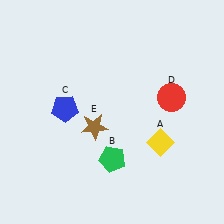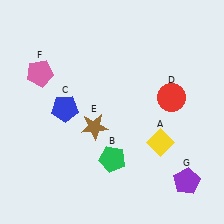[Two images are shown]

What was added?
A pink pentagon (F), a purple pentagon (G) were added in Image 2.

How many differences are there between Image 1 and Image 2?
There are 2 differences between the two images.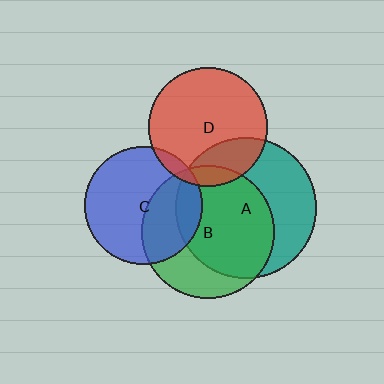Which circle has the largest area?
Circle A (teal).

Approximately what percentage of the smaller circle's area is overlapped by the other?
Approximately 35%.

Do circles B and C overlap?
Yes.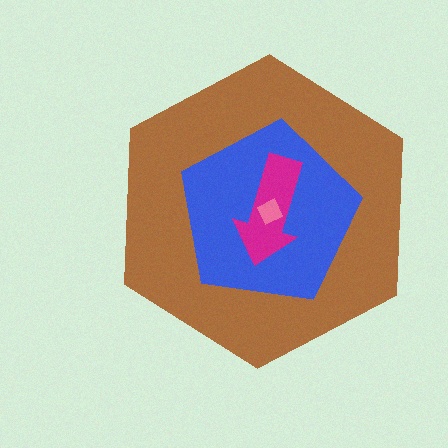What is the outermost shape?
The brown hexagon.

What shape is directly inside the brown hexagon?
The blue pentagon.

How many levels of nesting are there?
4.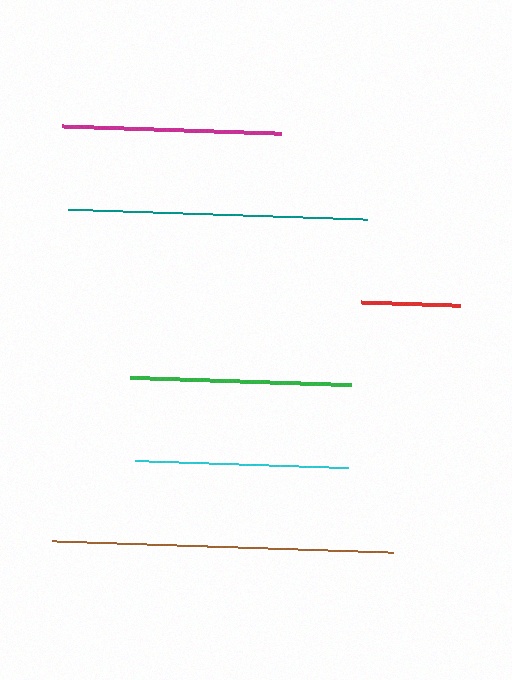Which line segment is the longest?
The brown line is the longest at approximately 342 pixels.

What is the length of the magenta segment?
The magenta segment is approximately 220 pixels long.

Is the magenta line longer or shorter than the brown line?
The brown line is longer than the magenta line.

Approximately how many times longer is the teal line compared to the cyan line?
The teal line is approximately 1.4 times the length of the cyan line.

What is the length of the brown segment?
The brown segment is approximately 342 pixels long.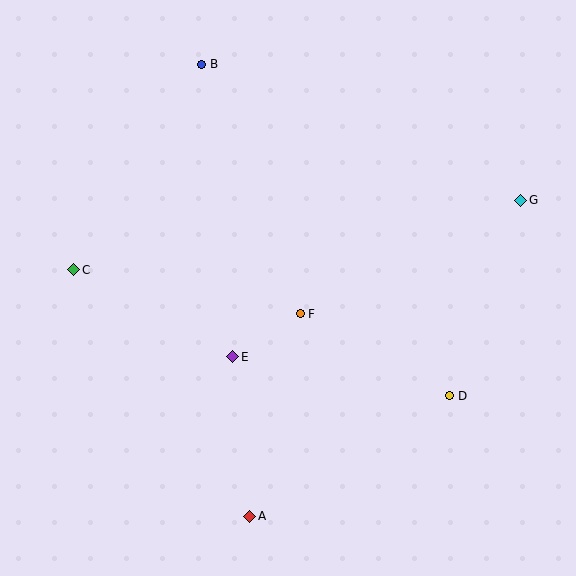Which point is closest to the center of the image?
Point F at (300, 314) is closest to the center.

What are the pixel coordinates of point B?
Point B is at (202, 64).